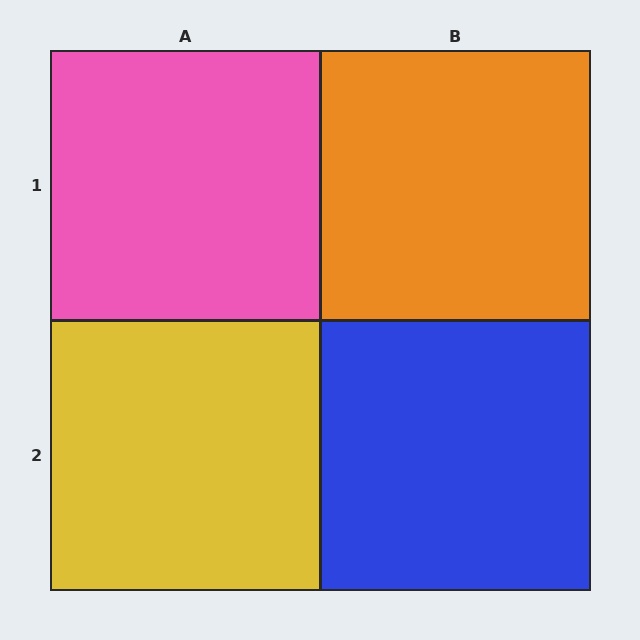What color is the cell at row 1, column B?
Orange.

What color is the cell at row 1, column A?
Pink.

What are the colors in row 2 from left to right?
Yellow, blue.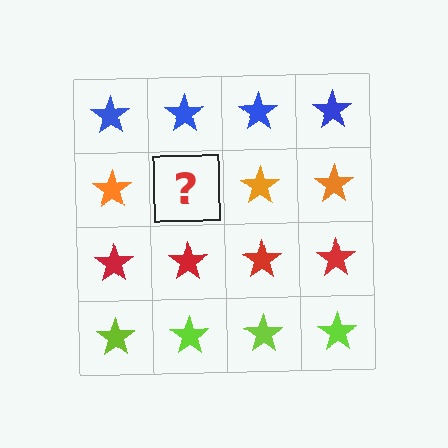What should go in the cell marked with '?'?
The missing cell should contain an orange star.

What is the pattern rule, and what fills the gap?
The rule is that each row has a consistent color. The gap should be filled with an orange star.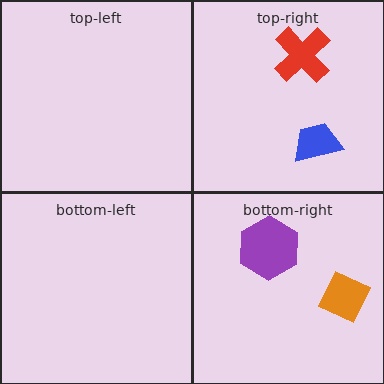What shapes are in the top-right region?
The red cross, the blue trapezoid.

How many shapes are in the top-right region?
2.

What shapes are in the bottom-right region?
The orange diamond, the purple hexagon.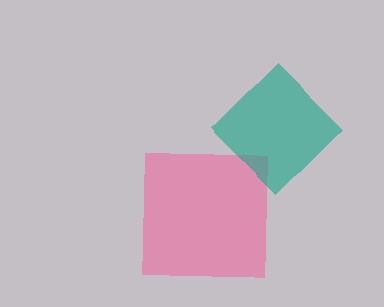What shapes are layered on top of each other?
The layered shapes are: a pink square, a teal diamond.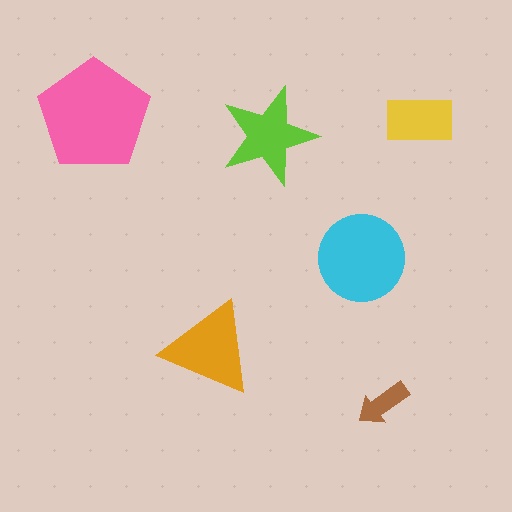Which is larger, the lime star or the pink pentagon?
The pink pentagon.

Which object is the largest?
The pink pentagon.